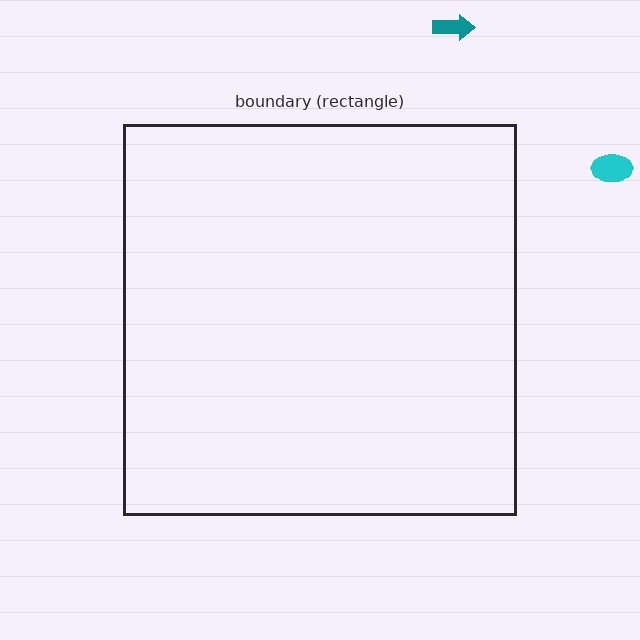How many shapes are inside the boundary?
0 inside, 2 outside.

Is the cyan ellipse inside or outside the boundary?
Outside.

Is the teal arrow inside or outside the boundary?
Outside.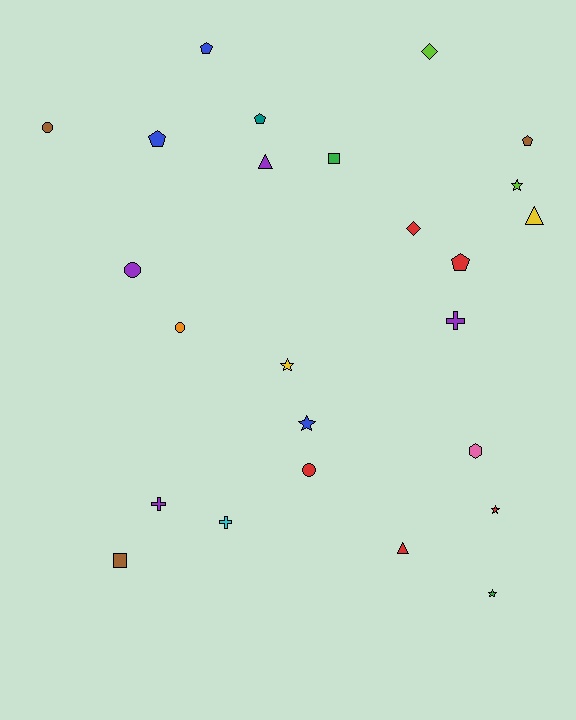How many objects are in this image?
There are 25 objects.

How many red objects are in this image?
There are 5 red objects.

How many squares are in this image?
There are 2 squares.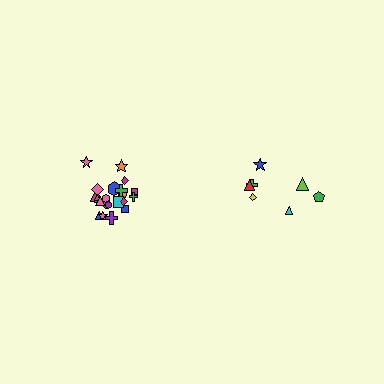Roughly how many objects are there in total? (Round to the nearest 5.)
Roughly 30 objects in total.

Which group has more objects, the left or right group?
The left group.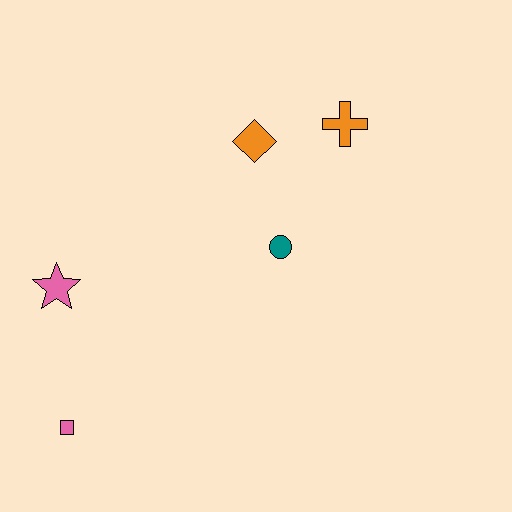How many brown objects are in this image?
There are no brown objects.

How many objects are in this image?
There are 5 objects.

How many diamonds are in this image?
There is 1 diamond.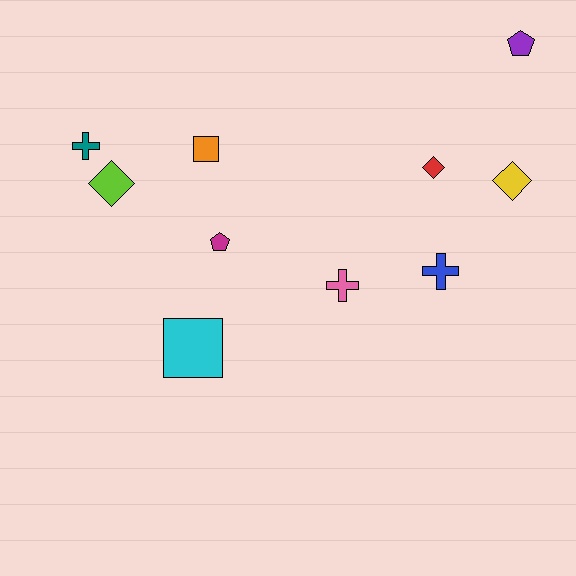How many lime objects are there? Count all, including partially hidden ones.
There is 1 lime object.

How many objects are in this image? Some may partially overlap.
There are 10 objects.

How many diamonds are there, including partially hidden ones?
There are 3 diamonds.